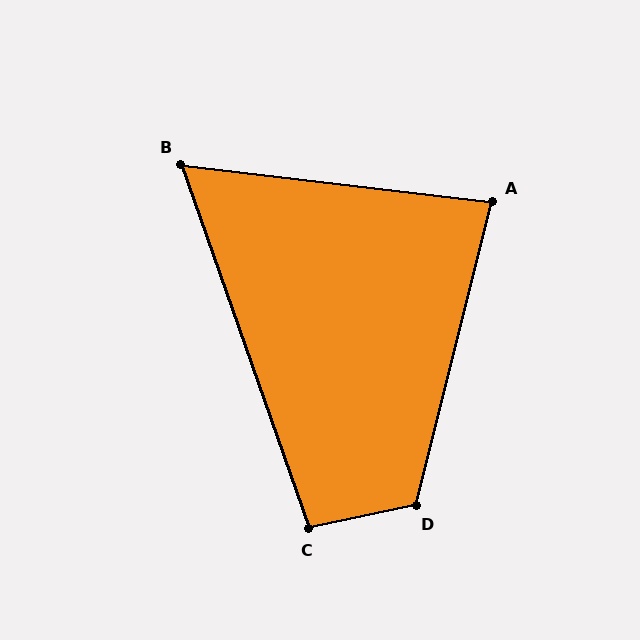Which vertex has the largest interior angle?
D, at approximately 116 degrees.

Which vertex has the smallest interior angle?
B, at approximately 64 degrees.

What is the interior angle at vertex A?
Approximately 83 degrees (acute).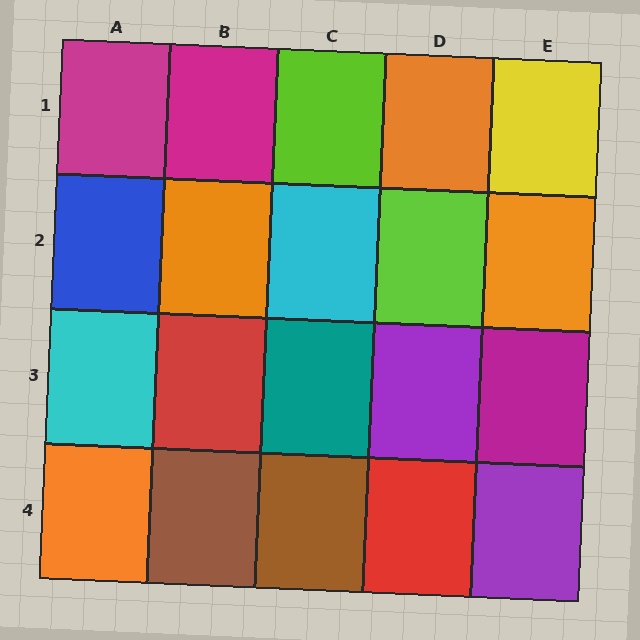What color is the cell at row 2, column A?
Blue.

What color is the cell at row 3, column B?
Red.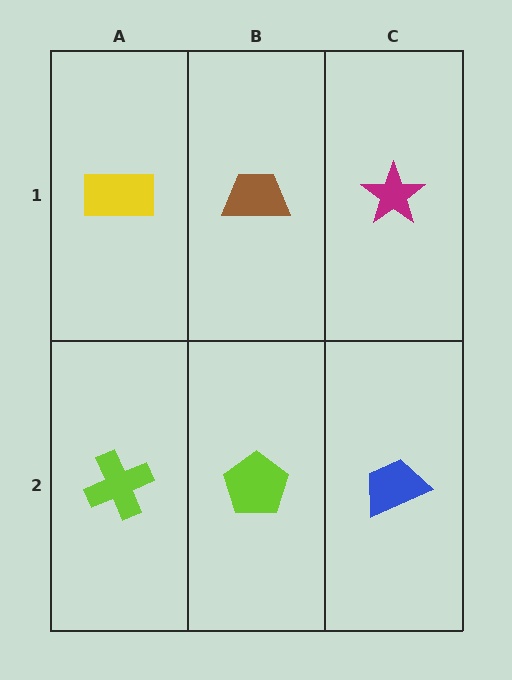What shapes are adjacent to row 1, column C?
A blue trapezoid (row 2, column C), a brown trapezoid (row 1, column B).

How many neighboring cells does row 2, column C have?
2.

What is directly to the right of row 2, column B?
A blue trapezoid.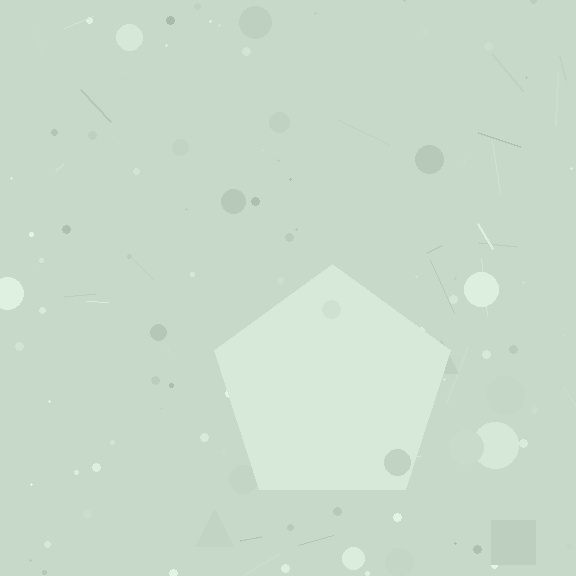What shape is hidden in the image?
A pentagon is hidden in the image.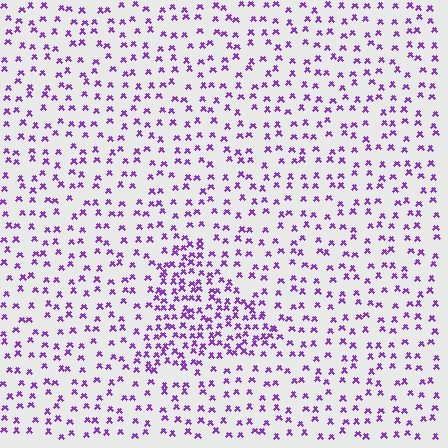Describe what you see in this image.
The image contains small purple elements arranged at two different densities. A triangle-shaped region is visible where the elements are more densely packed than the surrounding area.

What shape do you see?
I see a triangle.